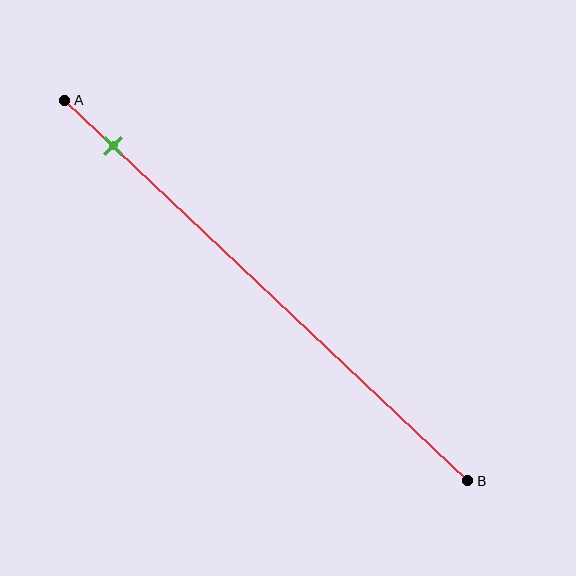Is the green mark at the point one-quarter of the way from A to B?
No, the mark is at about 10% from A, not at the 25% one-quarter point.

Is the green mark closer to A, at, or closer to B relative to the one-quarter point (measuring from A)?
The green mark is closer to point A than the one-quarter point of segment AB.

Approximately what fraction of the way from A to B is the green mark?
The green mark is approximately 10% of the way from A to B.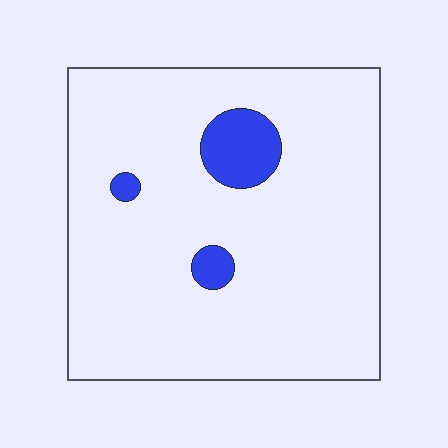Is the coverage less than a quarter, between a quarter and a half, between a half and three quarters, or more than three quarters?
Less than a quarter.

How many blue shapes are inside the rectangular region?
3.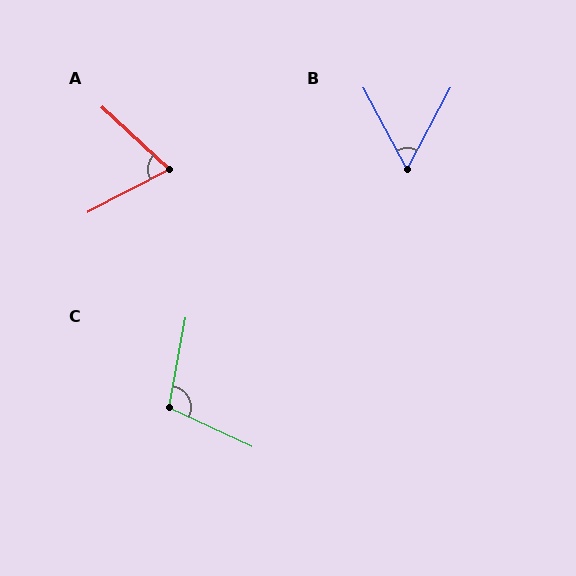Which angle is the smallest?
B, at approximately 56 degrees.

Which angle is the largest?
C, at approximately 104 degrees.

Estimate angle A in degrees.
Approximately 70 degrees.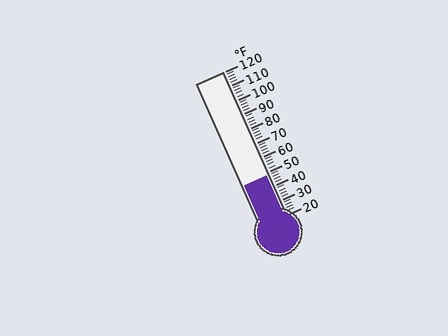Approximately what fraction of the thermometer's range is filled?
The thermometer is filled to approximately 30% of its range.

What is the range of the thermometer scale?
The thermometer scale ranges from 20°F to 120°F.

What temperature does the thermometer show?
The thermometer shows approximately 48°F.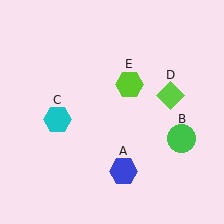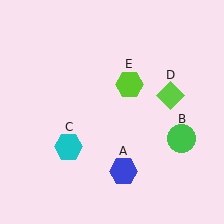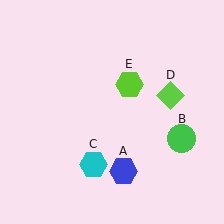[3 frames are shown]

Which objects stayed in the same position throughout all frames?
Blue hexagon (object A) and green circle (object B) and lime diamond (object D) and lime hexagon (object E) remained stationary.